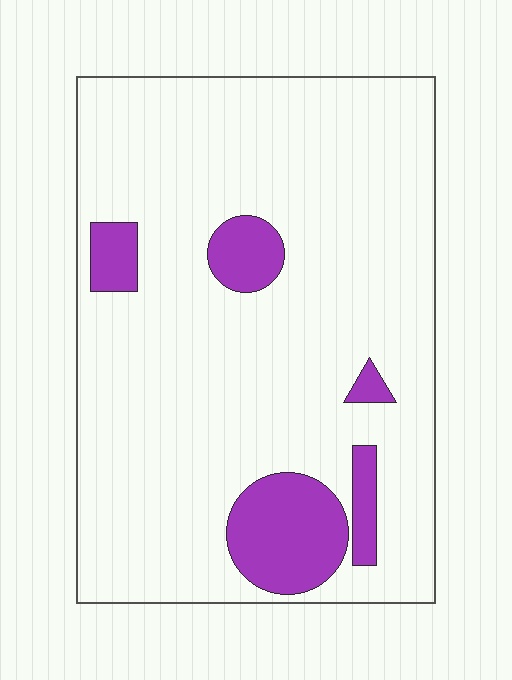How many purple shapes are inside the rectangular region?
5.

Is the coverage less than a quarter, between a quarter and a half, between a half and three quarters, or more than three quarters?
Less than a quarter.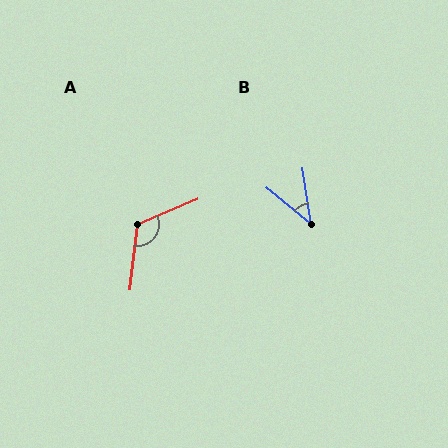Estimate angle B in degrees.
Approximately 43 degrees.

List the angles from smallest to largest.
B (43°), A (120°).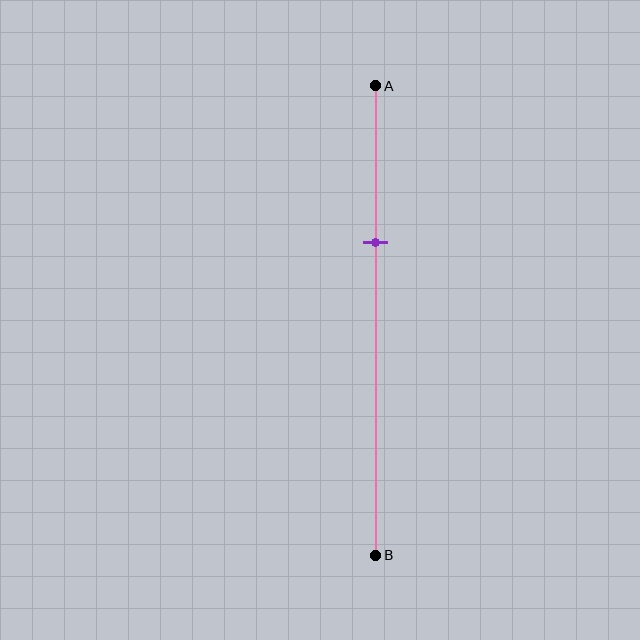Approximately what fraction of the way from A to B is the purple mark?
The purple mark is approximately 35% of the way from A to B.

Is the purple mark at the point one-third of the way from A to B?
Yes, the mark is approximately at the one-third point.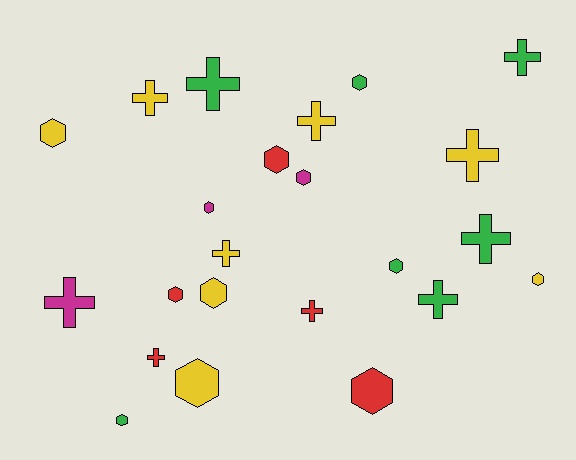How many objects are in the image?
There are 23 objects.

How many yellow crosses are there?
There are 4 yellow crosses.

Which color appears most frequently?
Yellow, with 8 objects.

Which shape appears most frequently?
Hexagon, with 12 objects.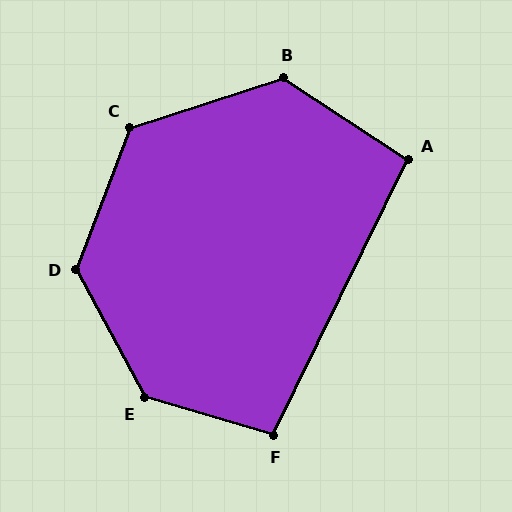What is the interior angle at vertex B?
Approximately 129 degrees (obtuse).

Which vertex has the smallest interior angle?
A, at approximately 97 degrees.